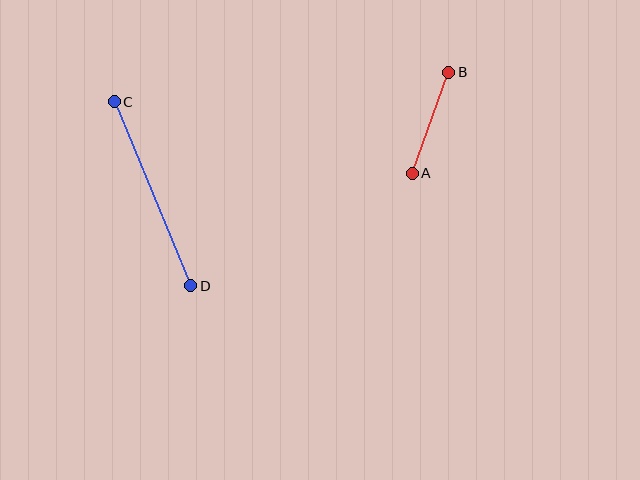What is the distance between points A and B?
The distance is approximately 107 pixels.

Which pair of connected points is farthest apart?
Points C and D are farthest apart.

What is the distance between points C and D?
The distance is approximately 200 pixels.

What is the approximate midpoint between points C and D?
The midpoint is at approximately (153, 194) pixels.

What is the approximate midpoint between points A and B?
The midpoint is at approximately (430, 123) pixels.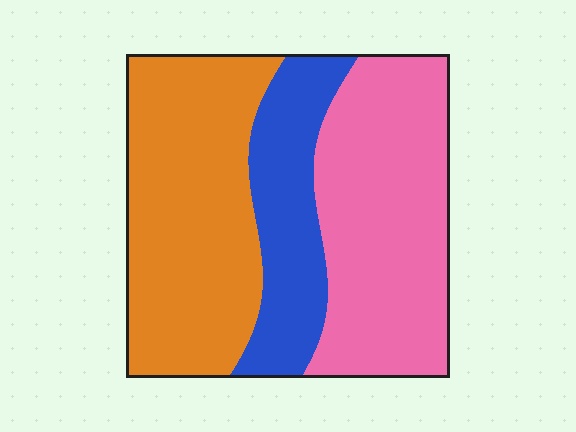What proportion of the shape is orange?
Orange takes up between a quarter and a half of the shape.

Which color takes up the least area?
Blue, at roughly 20%.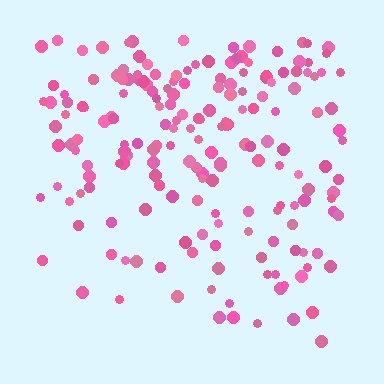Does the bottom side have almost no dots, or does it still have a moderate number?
Still a moderate number, just noticeably fewer than the top.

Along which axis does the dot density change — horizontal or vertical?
Vertical.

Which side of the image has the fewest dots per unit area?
The bottom.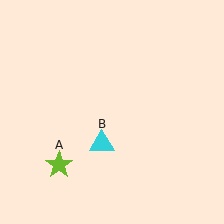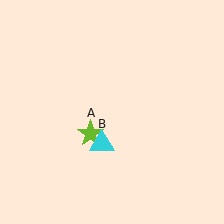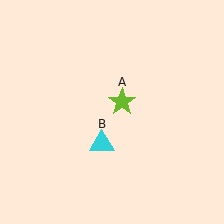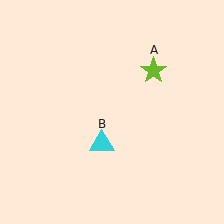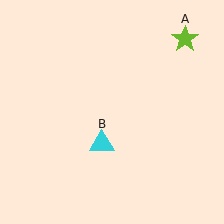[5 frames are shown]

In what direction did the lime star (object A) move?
The lime star (object A) moved up and to the right.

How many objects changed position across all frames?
1 object changed position: lime star (object A).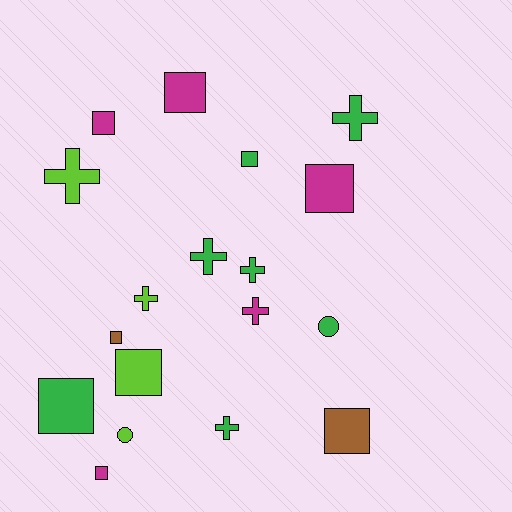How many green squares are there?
There are 2 green squares.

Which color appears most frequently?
Green, with 7 objects.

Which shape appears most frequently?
Square, with 9 objects.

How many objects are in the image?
There are 18 objects.